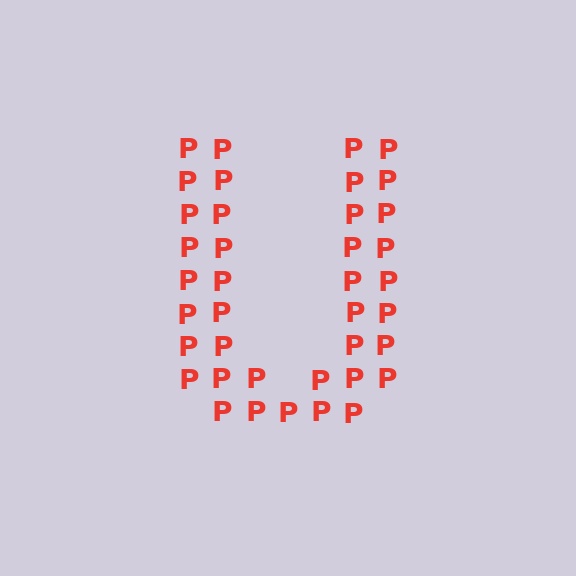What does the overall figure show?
The overall figure shows the letter U.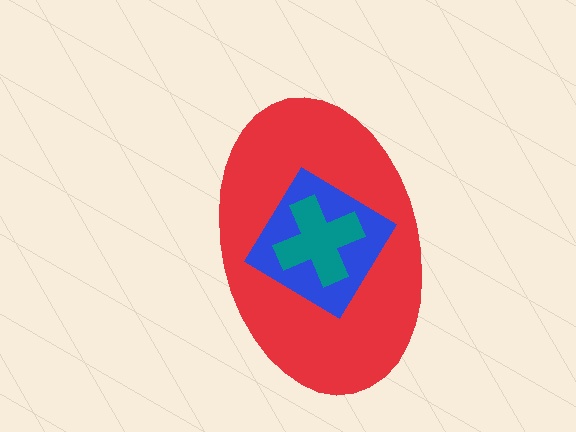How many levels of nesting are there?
3.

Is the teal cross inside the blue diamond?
Yes.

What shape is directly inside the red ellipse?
The blue diamond.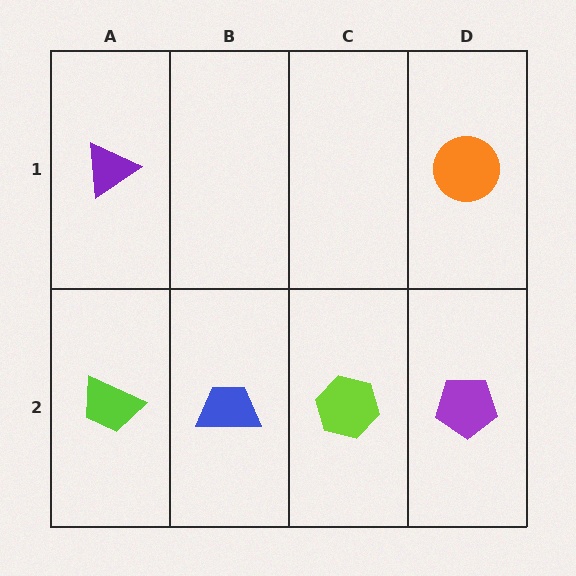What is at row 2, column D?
A purple pentagon.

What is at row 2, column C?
A lime hexagon.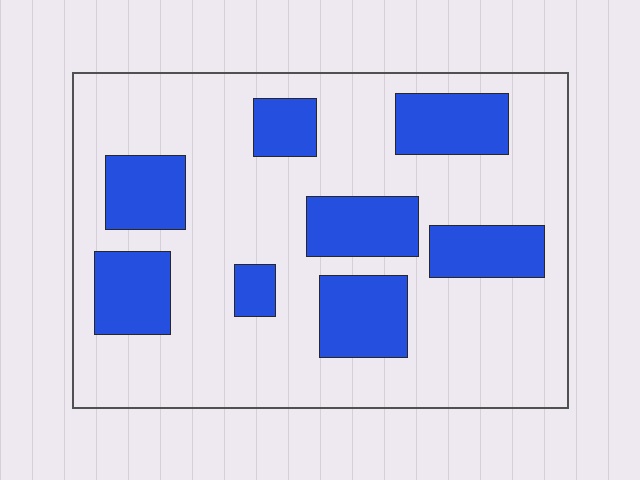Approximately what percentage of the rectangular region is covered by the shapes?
Approximately 25%.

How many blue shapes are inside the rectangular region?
8.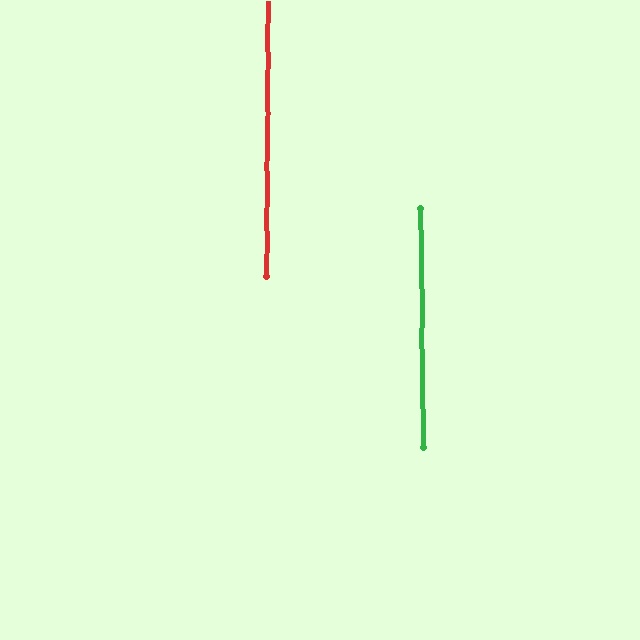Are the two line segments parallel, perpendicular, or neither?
Parallel — their directions differ by only 0.8°.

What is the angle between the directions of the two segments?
Approximately 1 degree.